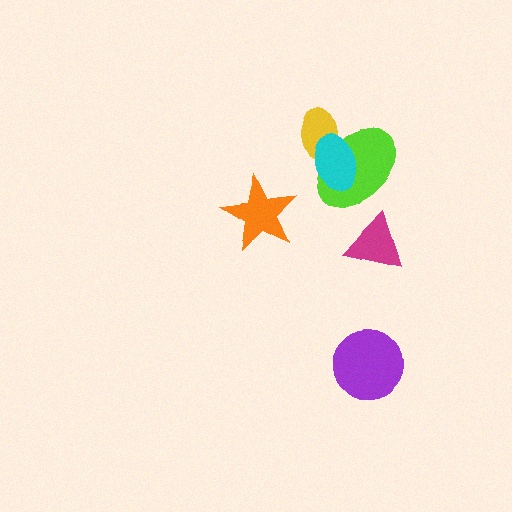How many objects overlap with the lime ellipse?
2 objects overlap with the lime ellipse.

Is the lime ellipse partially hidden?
Yes, it is partially covered by another shape.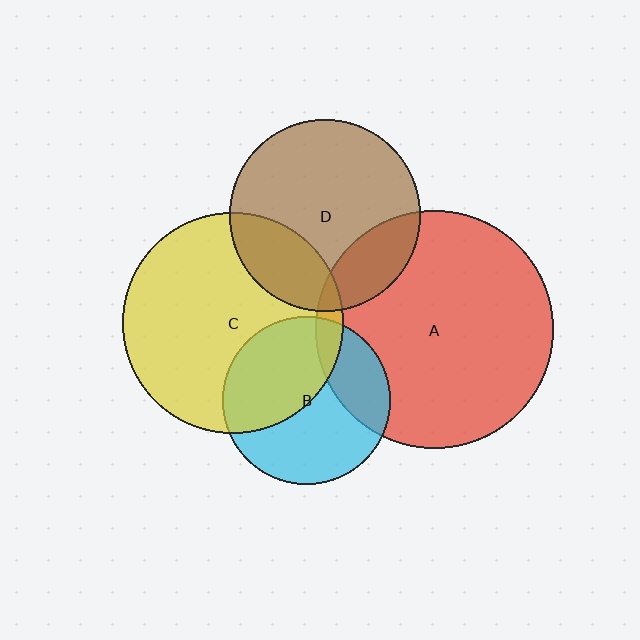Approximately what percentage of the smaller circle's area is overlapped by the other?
Approximately 25%.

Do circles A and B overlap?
Yes.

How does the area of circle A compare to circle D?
Approximately 1.5 times.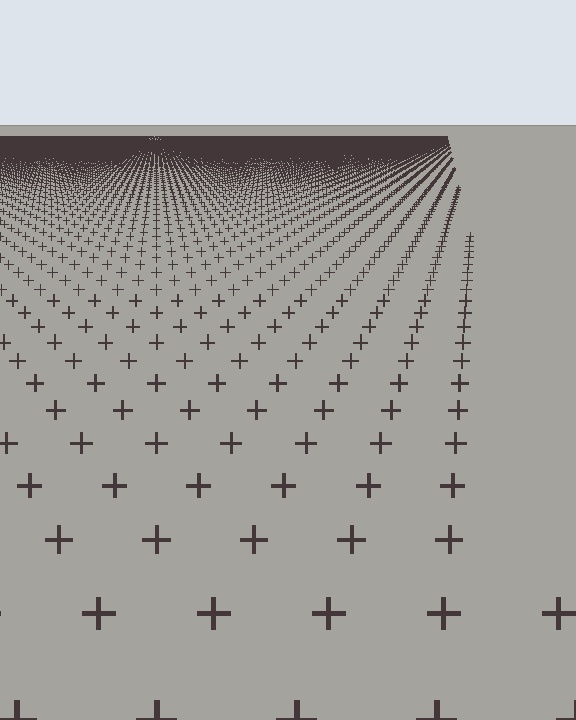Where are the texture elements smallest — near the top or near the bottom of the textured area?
Near the top.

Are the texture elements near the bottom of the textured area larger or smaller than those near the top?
Larger. Near the bottom, elements are closer to the viewer and appear at a bigger on-screen size.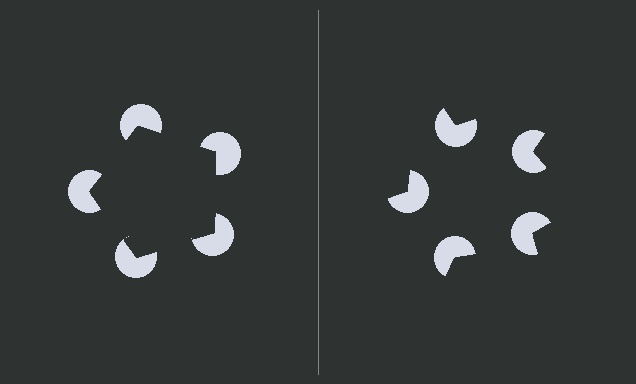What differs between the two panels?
The pac-man discs are positioned identically on both sides; only the wedge orientations differ. On the left they align to a pentagon; on the right they are misaligned.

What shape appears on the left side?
An illusory pentagon.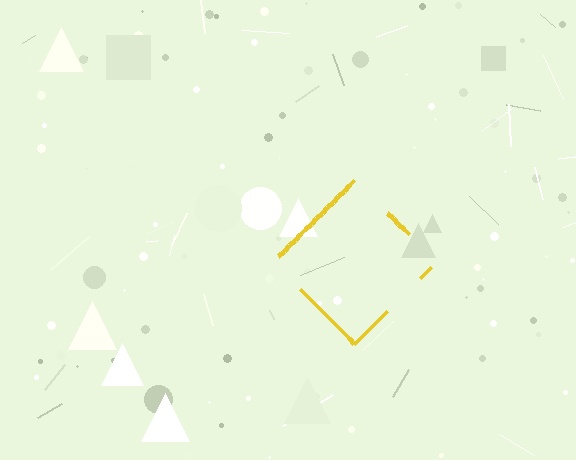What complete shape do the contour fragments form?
The contour fragments form a diamond.